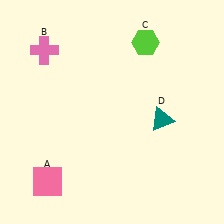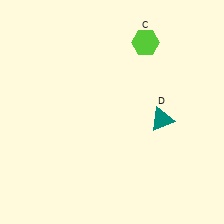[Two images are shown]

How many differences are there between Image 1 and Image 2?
There are 2 differences between the two images.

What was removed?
The pink cross (B), the pink square (A) were removed in Image 2.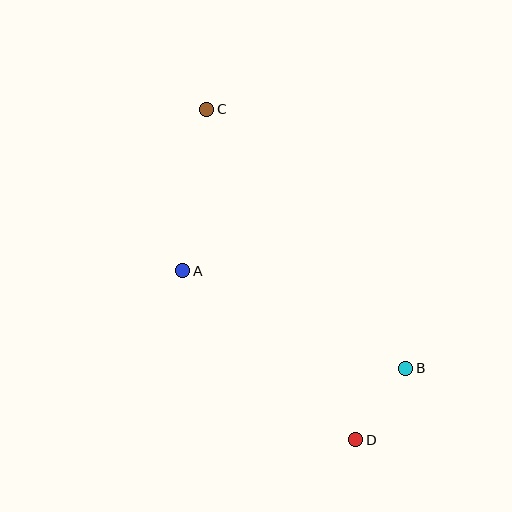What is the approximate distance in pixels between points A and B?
The distance between A and B is approximately 244 pixels.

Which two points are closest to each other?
Points B and D are closest to each other.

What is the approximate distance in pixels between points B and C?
The distance between B and C is approximately 327 pixels.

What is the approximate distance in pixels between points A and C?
The distance between A and C is approximately 163 pixels.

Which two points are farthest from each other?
Points C and D are farthest from each other.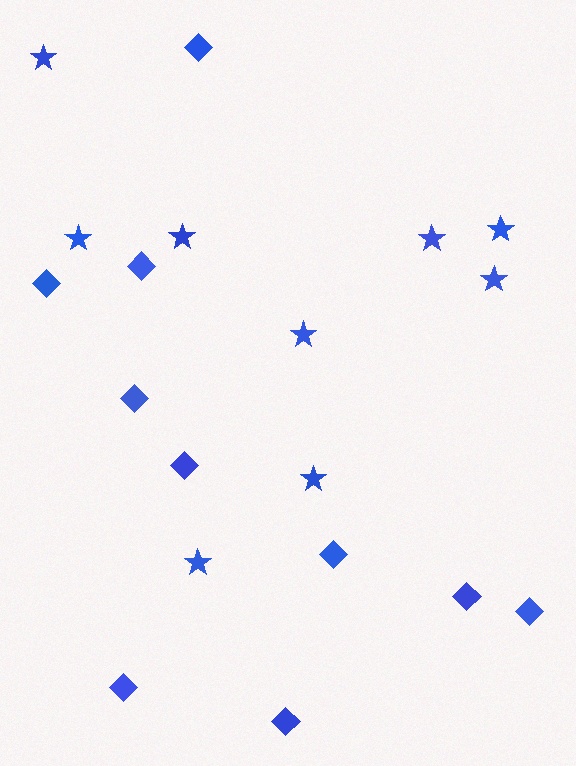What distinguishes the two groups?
There are 2 groups: one group of diamonds (10) and one group of stars (9).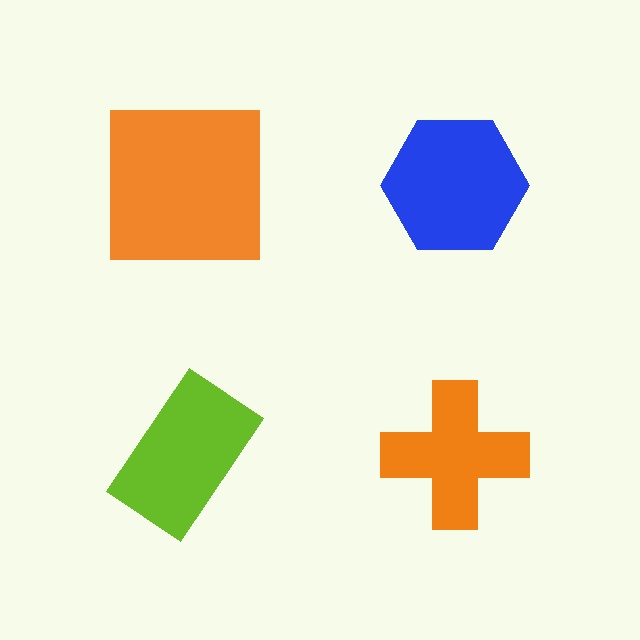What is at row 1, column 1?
An orange square.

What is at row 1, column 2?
A blue hexagon.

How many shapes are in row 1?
2 shapes.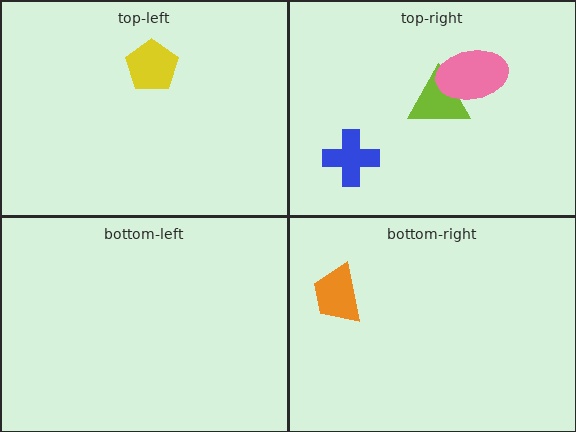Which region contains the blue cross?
The top-right region.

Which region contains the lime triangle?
The top-right region.